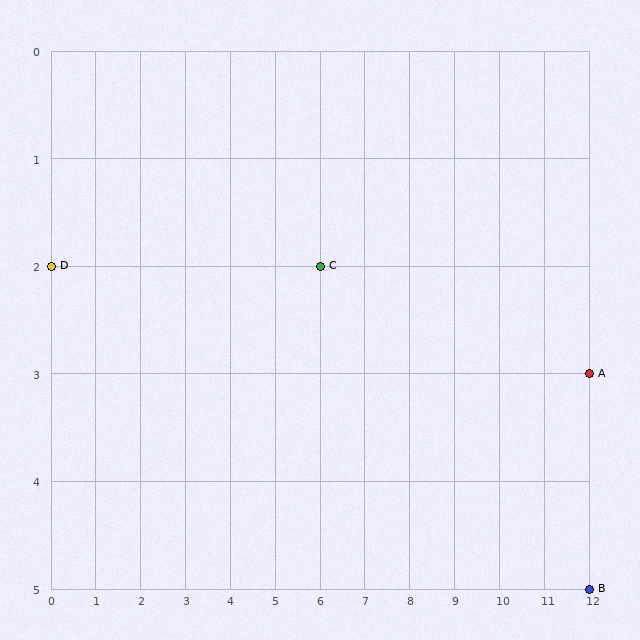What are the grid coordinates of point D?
Point D is at grid coordinates (0, 2).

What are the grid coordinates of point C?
Point C is at grid coordinates (6, 2).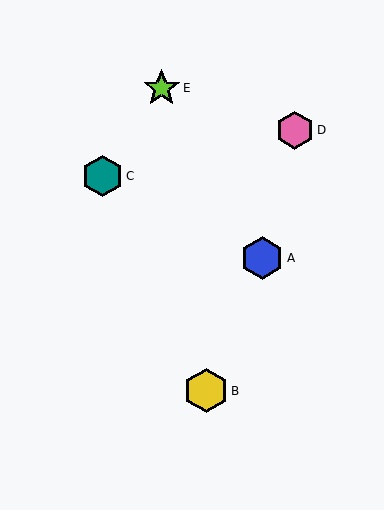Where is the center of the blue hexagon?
The center of the blue hexagon is at (262, 258).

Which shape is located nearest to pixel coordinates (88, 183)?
The teal hexagon (labeled C) at (102, 176) is nearest to that location.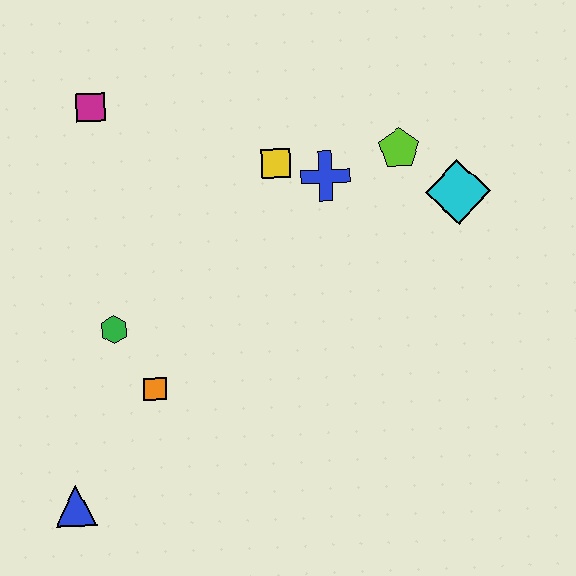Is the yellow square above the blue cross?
Yes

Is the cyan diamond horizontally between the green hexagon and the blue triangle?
No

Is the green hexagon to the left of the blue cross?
Yes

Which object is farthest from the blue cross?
The blue triangle is farthest from the blue cross.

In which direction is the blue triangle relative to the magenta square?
The blue triangle is below the magenta square.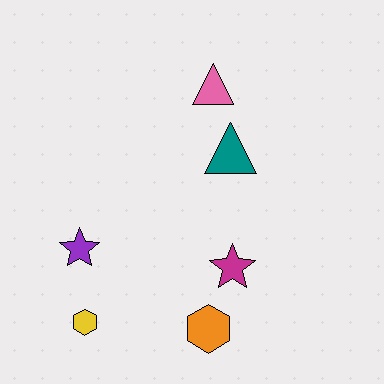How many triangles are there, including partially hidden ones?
There are 2 triangles.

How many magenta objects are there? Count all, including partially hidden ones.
There is 1 magenta object.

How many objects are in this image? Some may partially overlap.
There are 6 objects.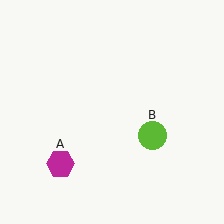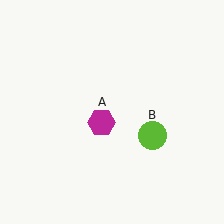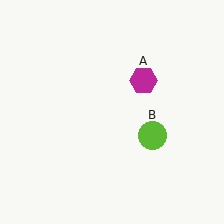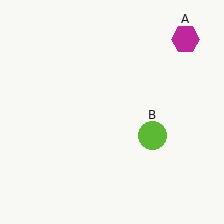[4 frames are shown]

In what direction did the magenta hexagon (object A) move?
The magenta hexagon (object A) moved up and to the right.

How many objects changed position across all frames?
1 object changed position: magenta hexagon (object A).